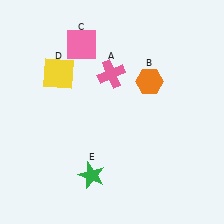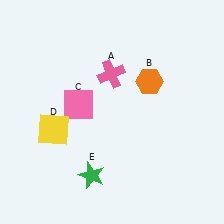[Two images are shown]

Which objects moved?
The objects that moved are: the pink square (C), the yellow square (D).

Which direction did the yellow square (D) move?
The yellow square (D) moved down.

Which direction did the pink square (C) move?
The pink square (C) moved down.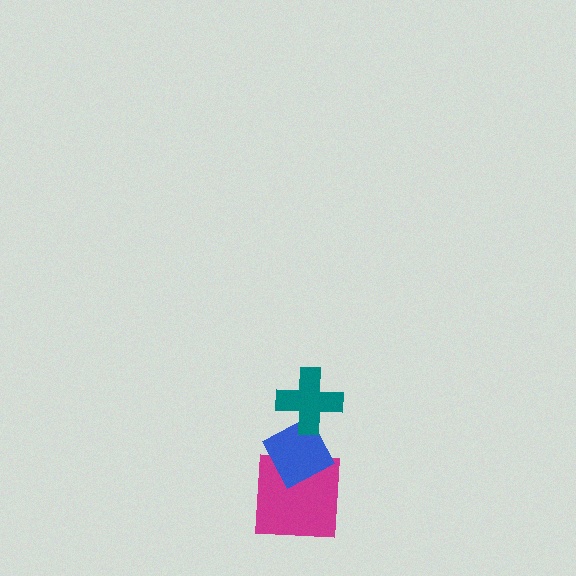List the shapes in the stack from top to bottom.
From top to bottom: the teal cross, the blue diamond, the magenta square.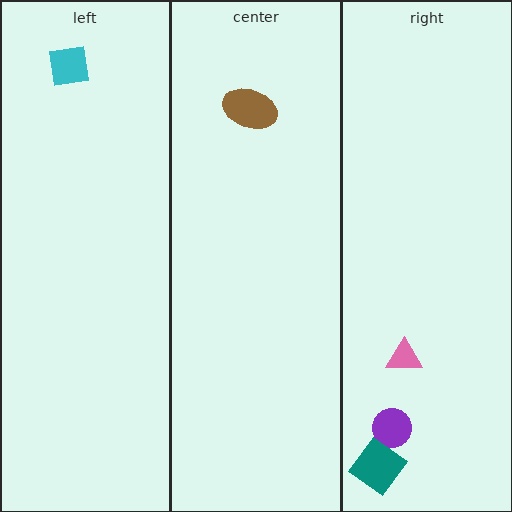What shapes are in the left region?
The cyan square.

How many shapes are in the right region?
3.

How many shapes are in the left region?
1.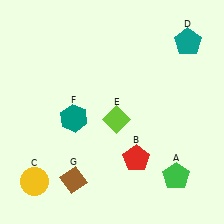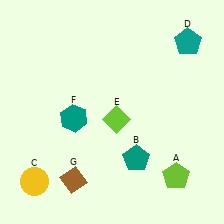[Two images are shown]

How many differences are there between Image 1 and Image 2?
There are 2 differences between the two images.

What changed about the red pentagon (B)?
In Image 1, B is red. In Image 2, it changed to teal.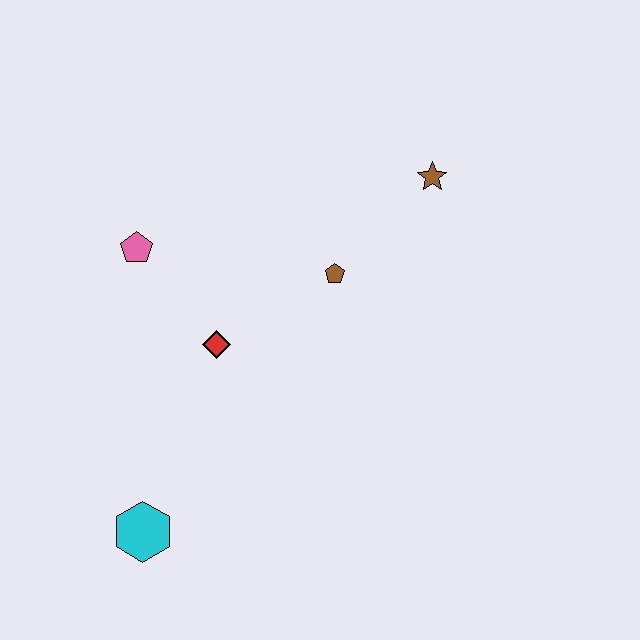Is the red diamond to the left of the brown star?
Yes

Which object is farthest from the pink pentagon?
The brown star is farthest from the pink pentagon.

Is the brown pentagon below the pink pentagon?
Yes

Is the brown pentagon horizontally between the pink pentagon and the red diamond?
No